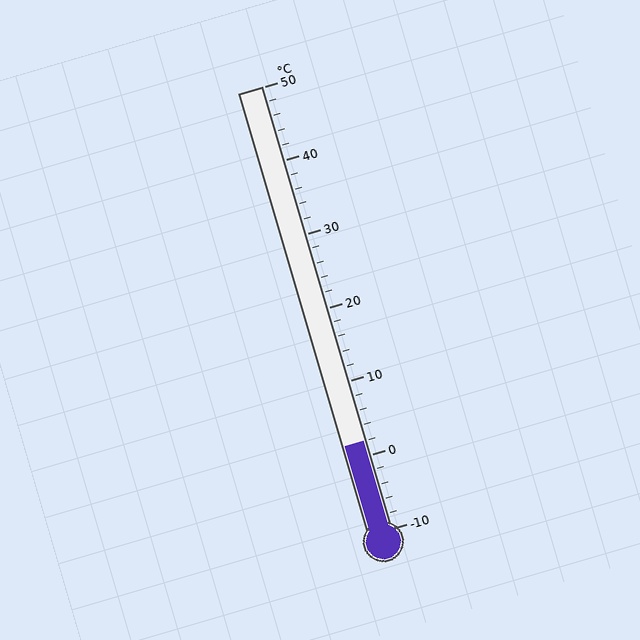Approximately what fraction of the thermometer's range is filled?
The thermometer is filled to approximately 20% of its range.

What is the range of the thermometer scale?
The thermometer scale ranges from -10°C to 50°C.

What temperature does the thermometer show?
The thermometer shows approximately 2°C.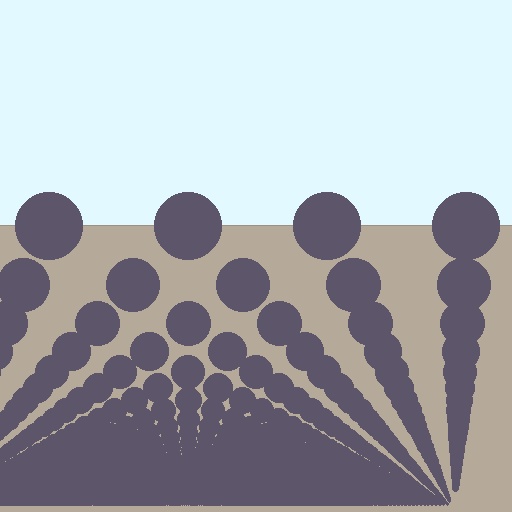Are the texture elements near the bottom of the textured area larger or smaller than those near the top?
Smaller. The gradient is inverted — elements near the bottom are smaller and denser.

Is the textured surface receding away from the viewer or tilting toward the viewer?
The surface appears to tilt toward the viewer. Texture elements get larger and sparser toward the top.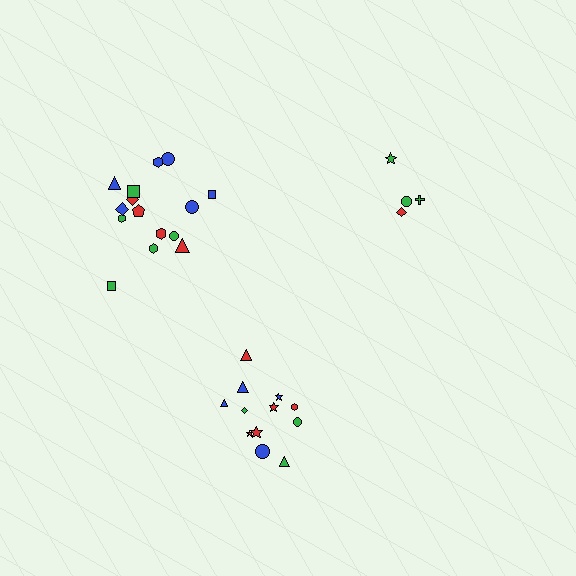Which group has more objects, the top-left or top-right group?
The top-left group.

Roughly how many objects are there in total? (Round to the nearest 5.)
Roughly 30 objects in total.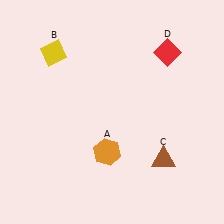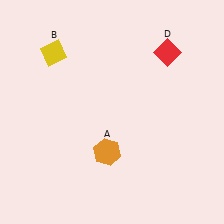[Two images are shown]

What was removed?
The brown triangle (C) was removed in Image 2.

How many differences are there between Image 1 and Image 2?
There is 1 difference between the two images.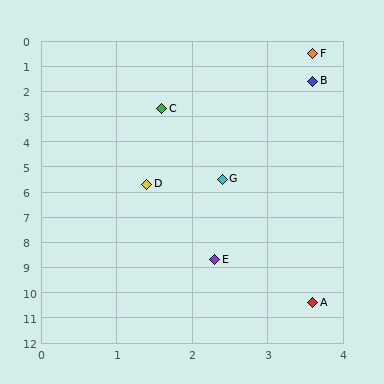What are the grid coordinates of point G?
Point G is at approximately (2.4, 5.5).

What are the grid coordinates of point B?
Point B is at approximately (3.6, 1.6).